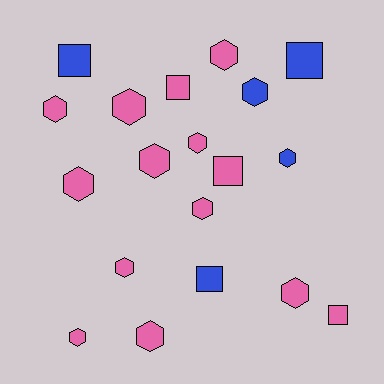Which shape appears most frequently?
Hexagon, with 13 objects.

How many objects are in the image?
There are 19 objects.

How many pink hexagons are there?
There are 11 pink hexagons.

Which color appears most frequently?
Pink, with 14 objects.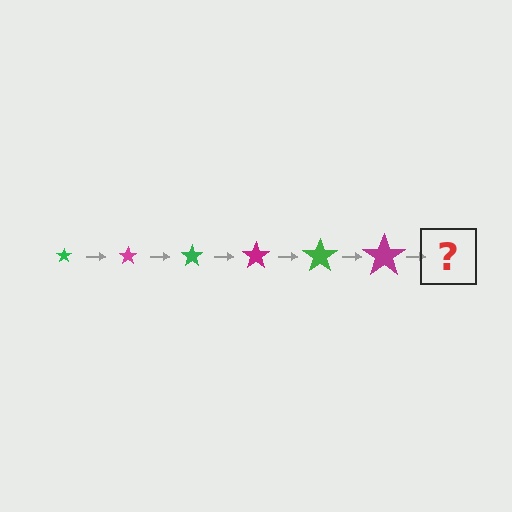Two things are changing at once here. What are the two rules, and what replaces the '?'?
The two rules are that the star grows larger each step and the color cycles through green and magenta. The '?' should be a green star, larger than the previous one.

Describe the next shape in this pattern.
It should be a green star, larger than the previous one.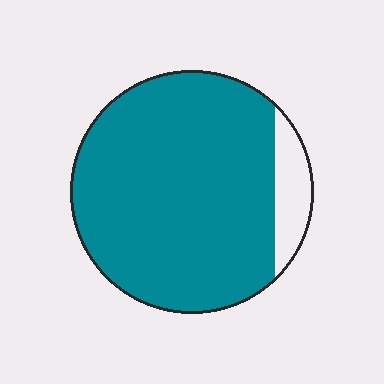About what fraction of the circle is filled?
About nine tenths (9/10).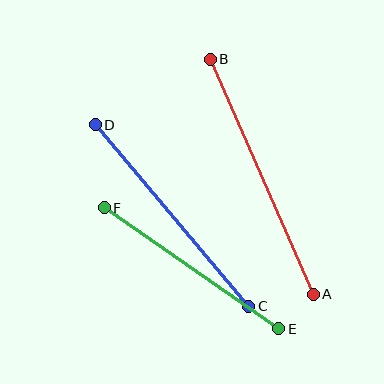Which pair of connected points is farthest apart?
Points A and B are farthest apart.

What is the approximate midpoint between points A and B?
The midpoint is at approximately (262, 177) pixels.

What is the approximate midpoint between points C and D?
The midpoint is at approximately (172, 216) pixels.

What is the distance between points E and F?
The distance is approximately 212 pixels.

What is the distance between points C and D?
The distance is approximately 238 pixels.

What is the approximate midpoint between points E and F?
The midpoint is at approximately (191, 268) pixels.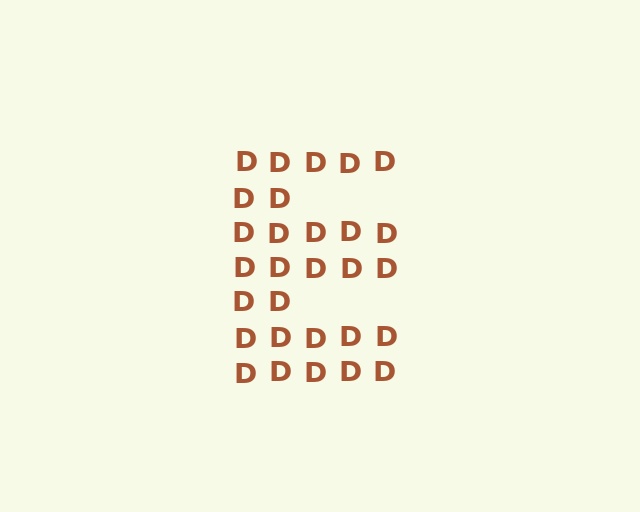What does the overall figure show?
The overall figure shows the letter E.